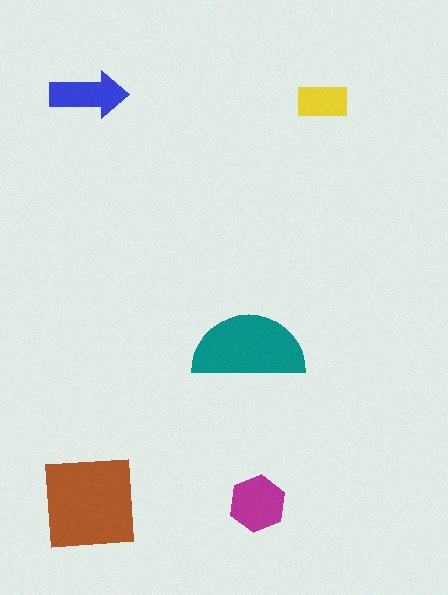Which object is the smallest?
The yellow rectangle.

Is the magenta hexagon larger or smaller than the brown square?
Smaller.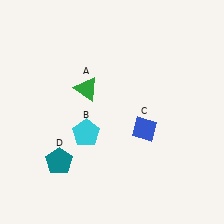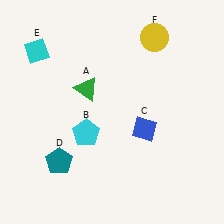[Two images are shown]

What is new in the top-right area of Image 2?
A yellow circle (F) was added in the top-right area of Image 2.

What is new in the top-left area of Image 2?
A cyan diamond (E) was added in the top-left area of Image 2.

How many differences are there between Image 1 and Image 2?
There are 2 differences between the two images.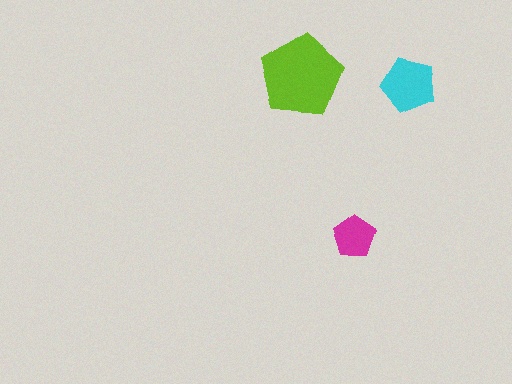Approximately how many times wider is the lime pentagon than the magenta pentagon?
About 2 times wider.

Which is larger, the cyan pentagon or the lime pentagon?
The lime one.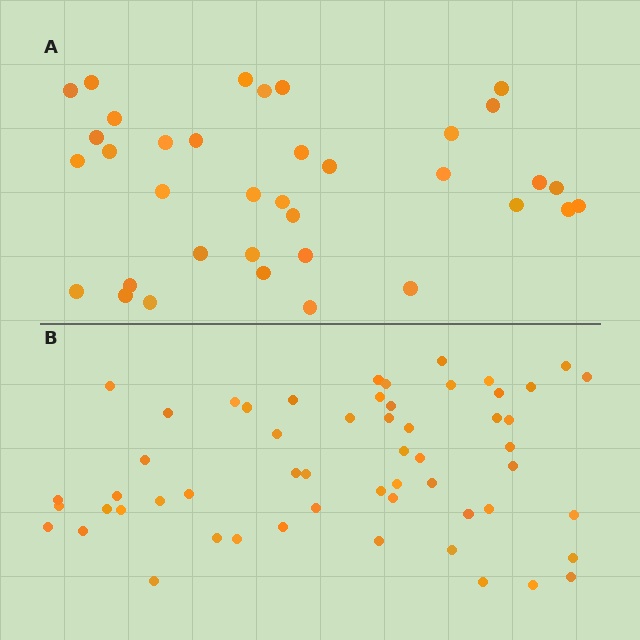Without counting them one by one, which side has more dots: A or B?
Region B (the bottom region) has more dots.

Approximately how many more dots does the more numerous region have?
Region B has approximately 20 more dots than region A.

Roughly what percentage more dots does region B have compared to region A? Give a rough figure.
About 55% more.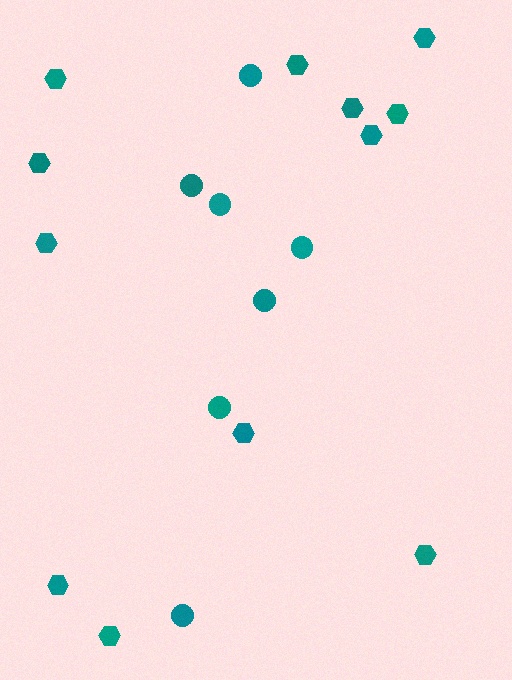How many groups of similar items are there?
There are 2 groups: one group of circles (7) and one group of hexagons (12).